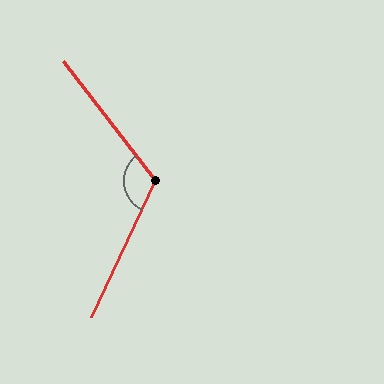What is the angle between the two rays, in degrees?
Approximately 117 degrees.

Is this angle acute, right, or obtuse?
It is obtuse.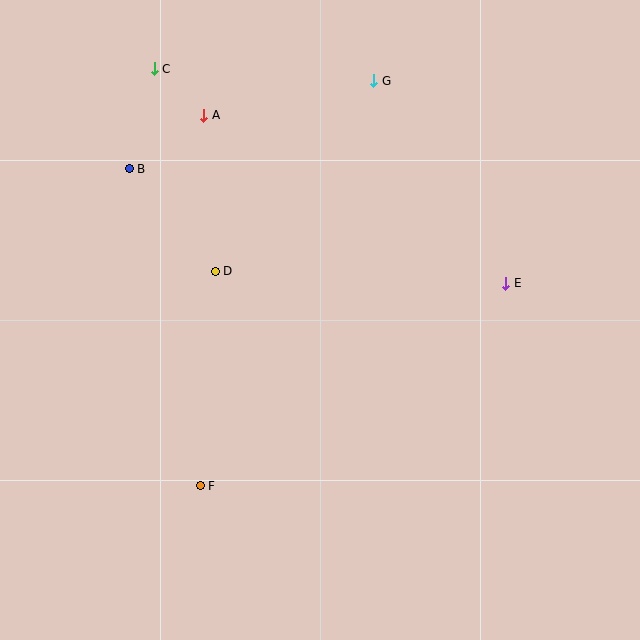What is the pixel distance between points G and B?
The distance between G and B is 260 pixels.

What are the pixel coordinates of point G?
Point G is at (374, 81).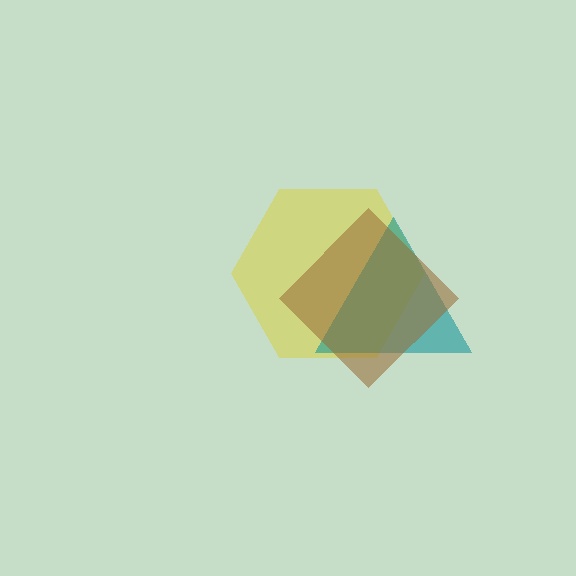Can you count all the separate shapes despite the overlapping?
Yes, there are 3 separate shapes.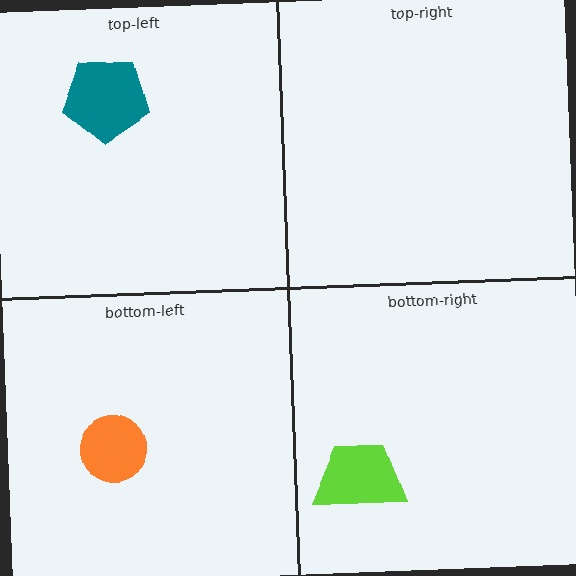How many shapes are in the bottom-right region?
1.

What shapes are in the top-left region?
The teal pentagon.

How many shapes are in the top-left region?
1.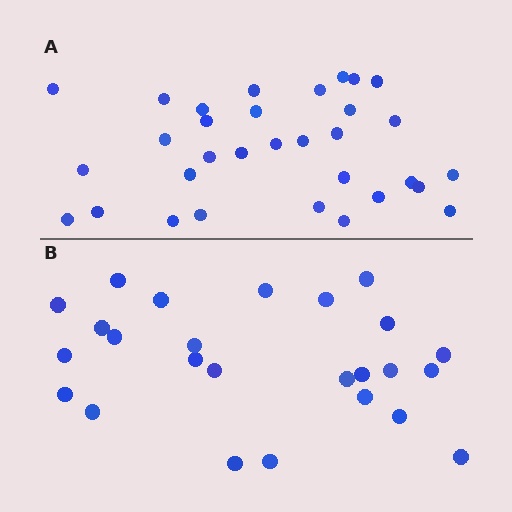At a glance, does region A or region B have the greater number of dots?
Region A (the top region) has more dots.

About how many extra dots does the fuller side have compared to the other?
Region A has roughly 8 or so more dots than region B.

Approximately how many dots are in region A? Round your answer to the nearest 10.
About 30 dots. (The exact count is 32, which rounds to 30.)